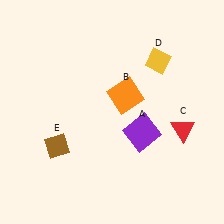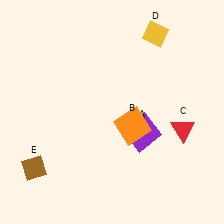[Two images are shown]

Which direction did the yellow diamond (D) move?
The yellow diamond (D) moved up.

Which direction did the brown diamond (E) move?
The brown diamond (E) moved left.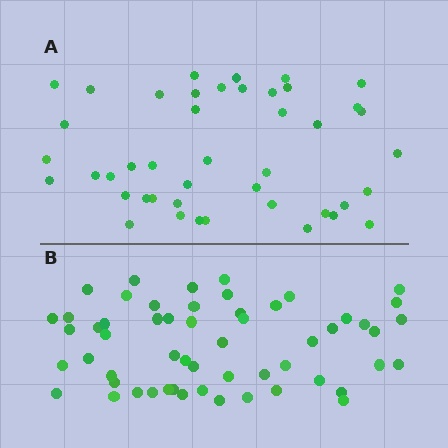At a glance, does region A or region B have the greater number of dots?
Region B (the bottom region) has more dots.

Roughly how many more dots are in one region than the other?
Region B has roughly 12 or so more dots than region A.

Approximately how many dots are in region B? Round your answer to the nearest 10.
About 60 dots. (The exact count is 56, which rounds to 60.)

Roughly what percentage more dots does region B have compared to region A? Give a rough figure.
About 25% more.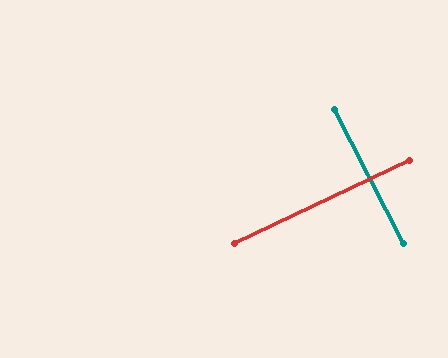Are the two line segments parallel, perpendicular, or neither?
Perpendicular — they meet at approximately 88°.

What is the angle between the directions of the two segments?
Approximately 88 degrees.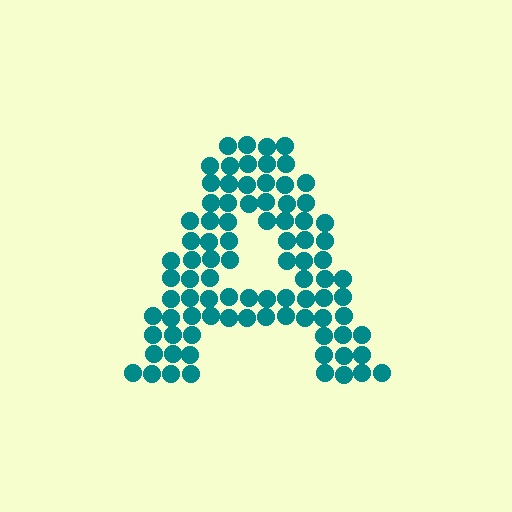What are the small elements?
The small elements are circles.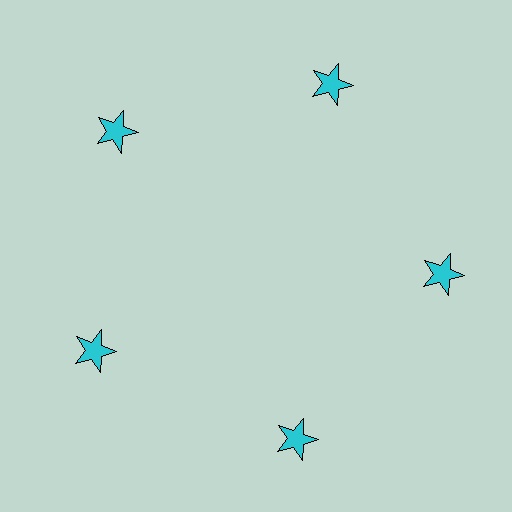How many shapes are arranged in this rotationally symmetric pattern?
There are 5 shapes, arranged in 5 groups of 1.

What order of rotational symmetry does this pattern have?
This pattern has 5-fold rotational symmetry.